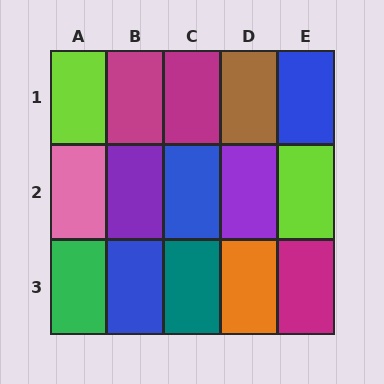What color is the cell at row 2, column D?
Purple.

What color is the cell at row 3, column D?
Orange.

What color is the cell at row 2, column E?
Lime.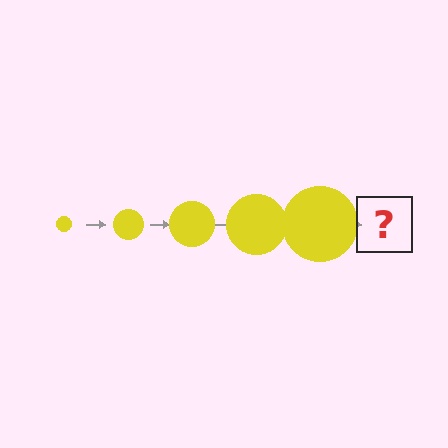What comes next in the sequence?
The next element should be a yellow circle, larger than the previous one.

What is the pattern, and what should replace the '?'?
The pattern is that the circle gets progressively larger each step. The '?' should be a yellow circle, larger than the previous one.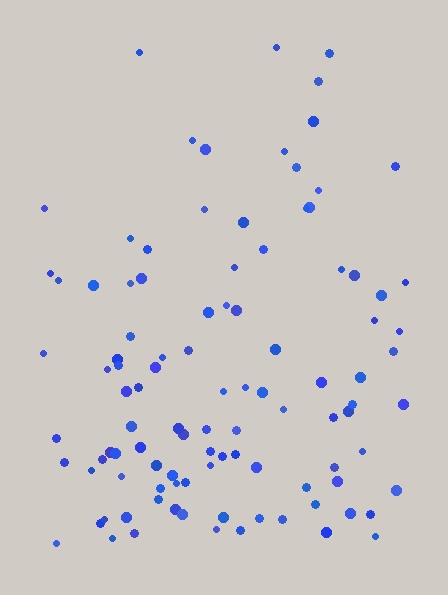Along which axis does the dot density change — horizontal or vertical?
Vertical.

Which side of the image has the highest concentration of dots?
The bottom.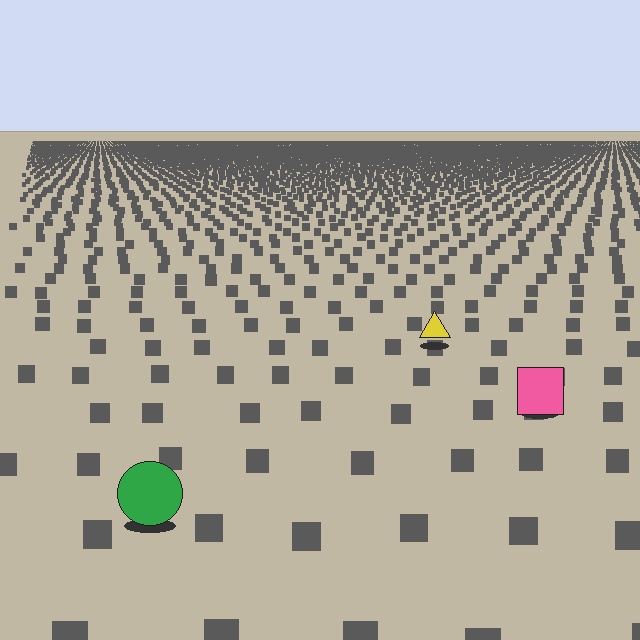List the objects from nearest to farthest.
From nearest to farthest: the green circle, the pink square, the yellow triangle.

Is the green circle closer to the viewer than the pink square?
Yes. The green circle is closer — you can tell from the texture gradient: the ground texture is coarser near it.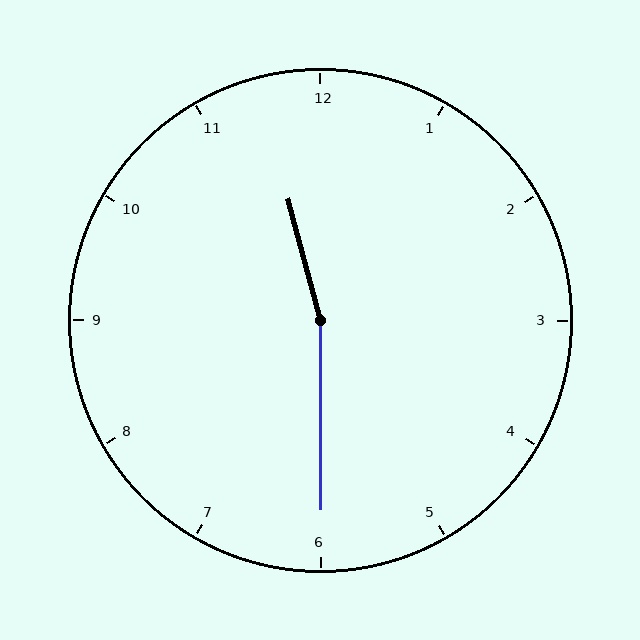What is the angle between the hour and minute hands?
Approximately 165 degrees.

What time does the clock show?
11:30.